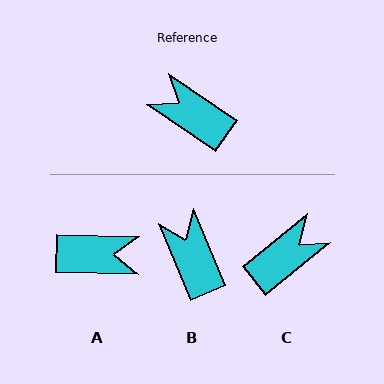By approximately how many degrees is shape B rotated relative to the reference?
Approximately 33 degrees clockwise.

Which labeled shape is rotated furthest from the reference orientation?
A, about 147 degrees away.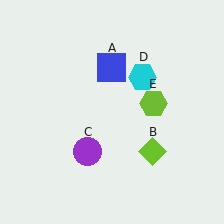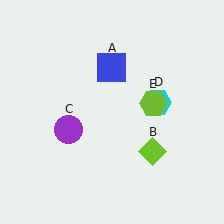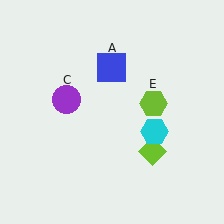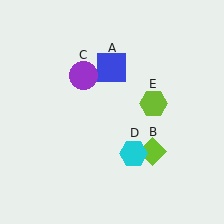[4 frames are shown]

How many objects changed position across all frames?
2 objects changed position: purple circle (object C), cyan hexagon (object D).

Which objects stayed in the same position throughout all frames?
Blue square (object A) and lime diamond (object B) and lime hexagon (object E) remained stationary.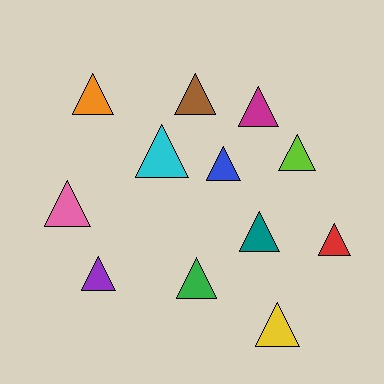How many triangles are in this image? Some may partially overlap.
There are 12 triangles.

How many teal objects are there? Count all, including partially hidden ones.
There is 1 teal object.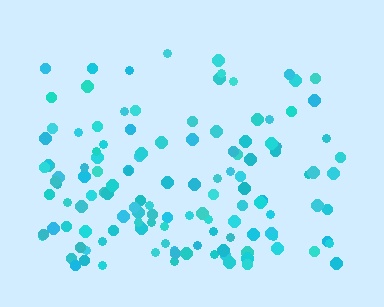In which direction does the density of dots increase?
From top to bottom, with the bottom side densest.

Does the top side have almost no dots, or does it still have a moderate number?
Still a moderate number, just noticeably fewer than the bottom.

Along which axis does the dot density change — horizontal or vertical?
Vertical.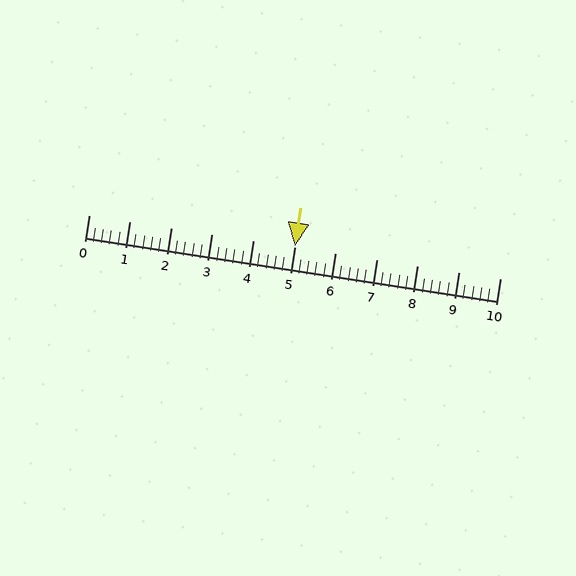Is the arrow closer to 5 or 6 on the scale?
The arrow is closer to 5.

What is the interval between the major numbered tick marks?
The major tick marks are spaced 1 units apart.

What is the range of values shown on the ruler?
The ruler shows values from 0 to 10.